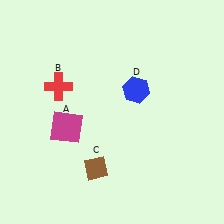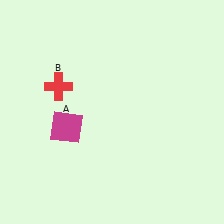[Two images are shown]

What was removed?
The blue hexagon (D), the brown diamond (C) were removed in Image 2.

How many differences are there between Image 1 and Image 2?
There are 2 differences between the two images.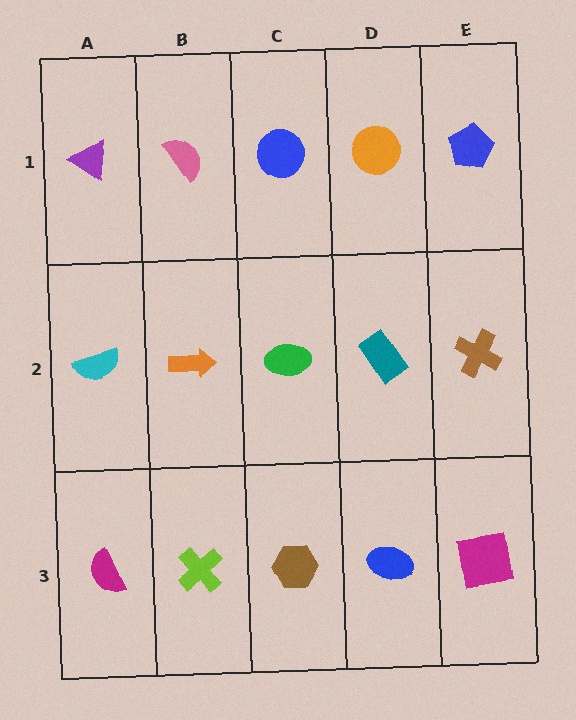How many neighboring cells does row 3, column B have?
3.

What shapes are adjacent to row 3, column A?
A cyan semicircle (row 2, column A), a lime cross (row 3, column B).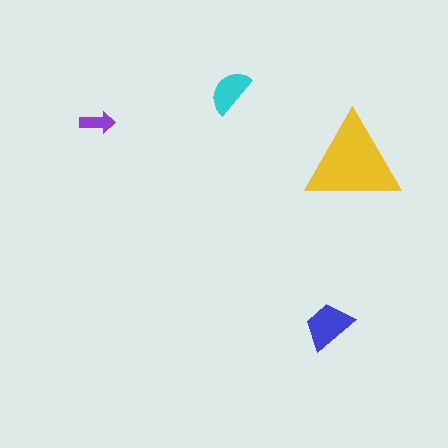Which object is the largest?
The yellow triangle.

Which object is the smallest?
The purple arrow.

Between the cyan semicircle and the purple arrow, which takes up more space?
The cyan semicircle.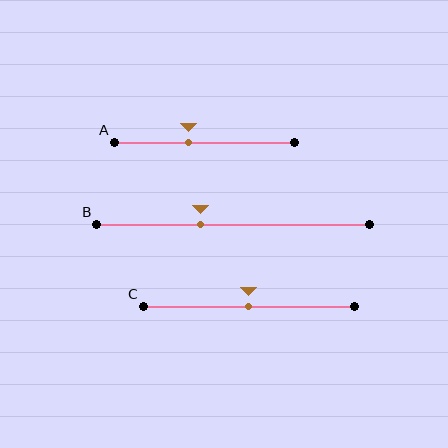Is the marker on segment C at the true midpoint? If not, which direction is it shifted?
Yes, the marker on segment C is at the true midpoint.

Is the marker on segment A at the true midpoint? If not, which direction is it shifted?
No, the marker on segment A is shifted to the left by about 9% of the segment length.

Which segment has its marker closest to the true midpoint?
Segment C has its marker closest to the true midpoint.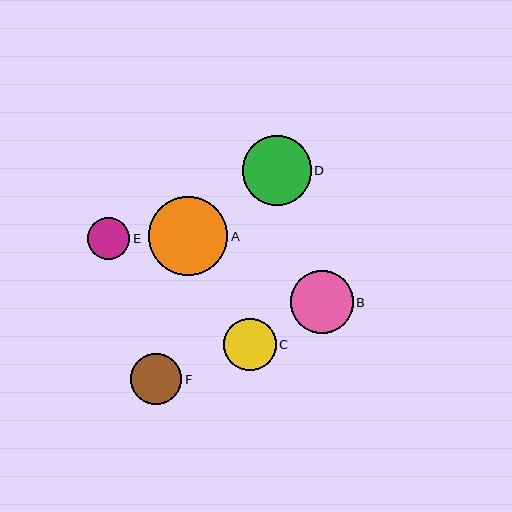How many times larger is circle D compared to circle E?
Circle D is approximately 1.6 times the size of circle E.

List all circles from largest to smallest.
From largest to smallest: A, D, B, C, F, E.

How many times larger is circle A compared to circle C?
Circle A is approximately 1.5 times the size of circle C.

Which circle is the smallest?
Circle E is the smallest with a size of approximately 42 pixels.